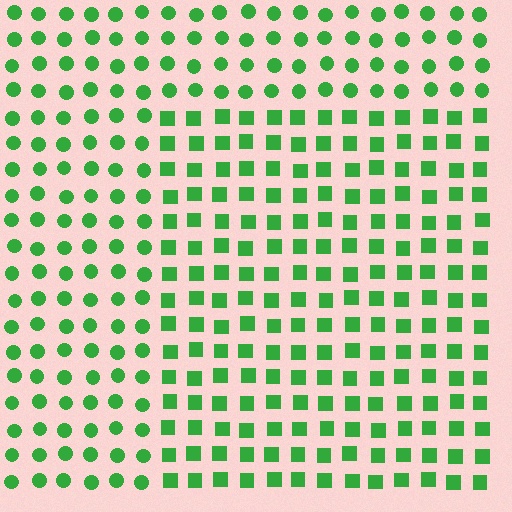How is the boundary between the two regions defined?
The boundary is defined by a change in element shape: squares inside vs. circles outside. All elements share the same color and spacing.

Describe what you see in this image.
The image is filled with small green elements arranged in a uniform grid. A rectangle-shaped region contains squares, while the surrounding area contains circles. The boundary is defined purely by the change in element shape.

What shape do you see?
I see a rectangle.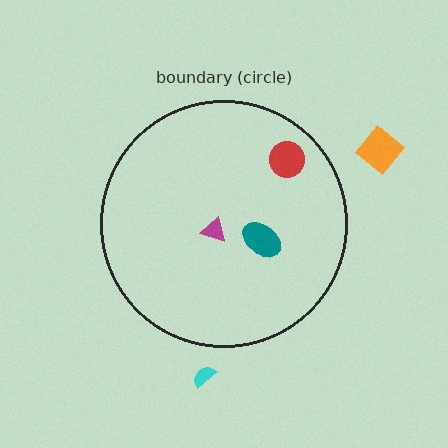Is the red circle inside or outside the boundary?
Inside.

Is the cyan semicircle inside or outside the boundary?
Outside.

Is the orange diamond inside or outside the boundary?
Outside.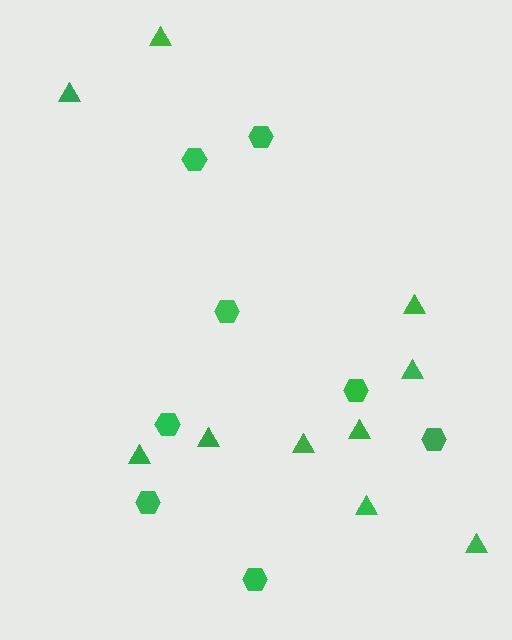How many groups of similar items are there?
There are 2 groups: one group of hexagons (8) and one group of triangles (10).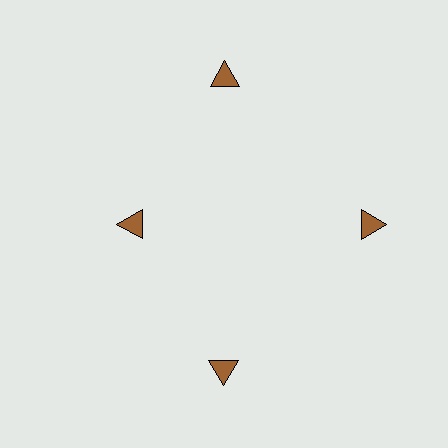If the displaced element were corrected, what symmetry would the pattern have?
It would have 4-fold rotational symmetry — the pattern would map onto itself every 90 degrees.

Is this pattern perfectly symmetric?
No. The 4 brown triangles are arranged in a ring, but one element near the 9 o'clock position is pulled inward toward the center, breaking the 4-fold rotational symmetry.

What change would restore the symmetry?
The symmetry would be restored by moving it outward, back onto the ring so that all 4 triangles sit at equal angles and equal distance from the center.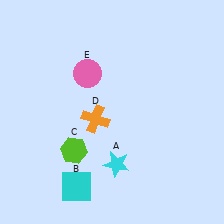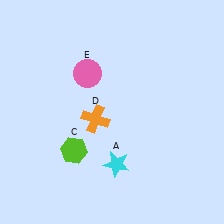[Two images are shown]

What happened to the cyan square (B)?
The cyan square (B) was removed in Image 2. It was in the bottom-left area of Image 1.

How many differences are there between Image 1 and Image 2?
There is 1 difference between the two images.